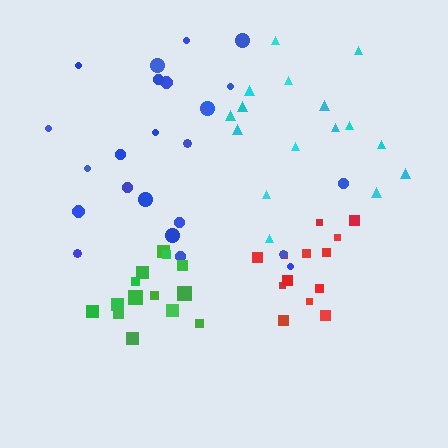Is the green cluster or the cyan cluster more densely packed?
Green.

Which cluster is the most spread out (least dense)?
Cyan.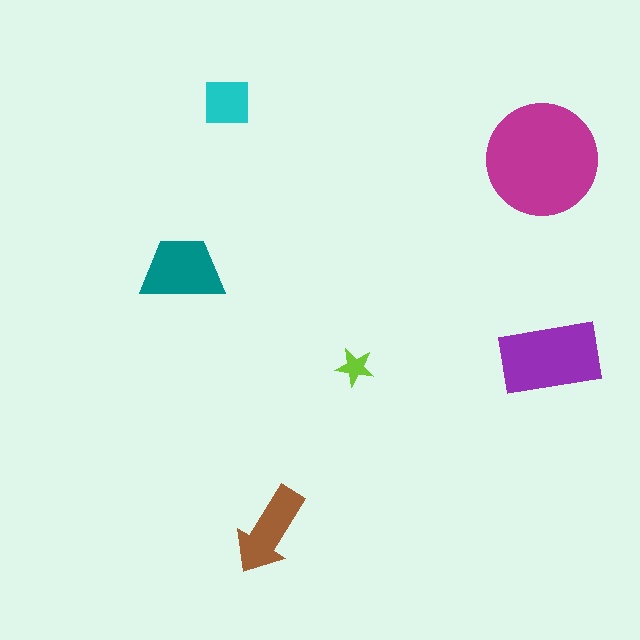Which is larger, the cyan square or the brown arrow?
The brown arrow.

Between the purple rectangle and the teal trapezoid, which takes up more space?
The purple rectangle.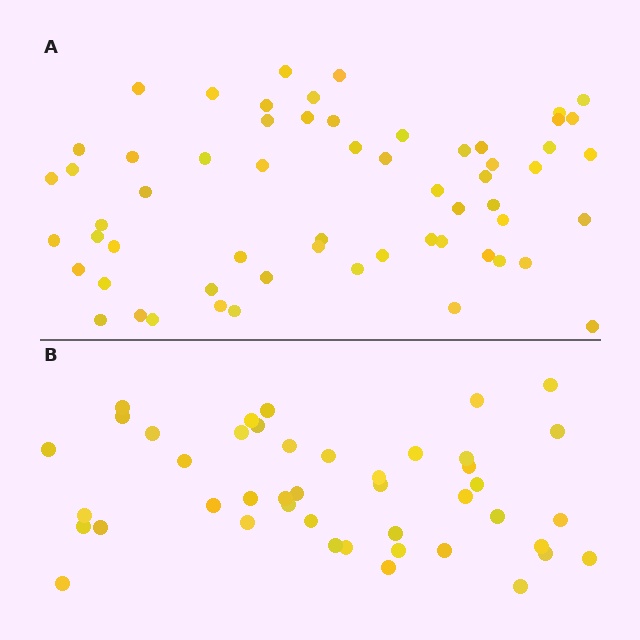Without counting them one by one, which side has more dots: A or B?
Region A (the top region) has more dots.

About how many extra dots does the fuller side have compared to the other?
Region A has approximately 15 more dots than region B.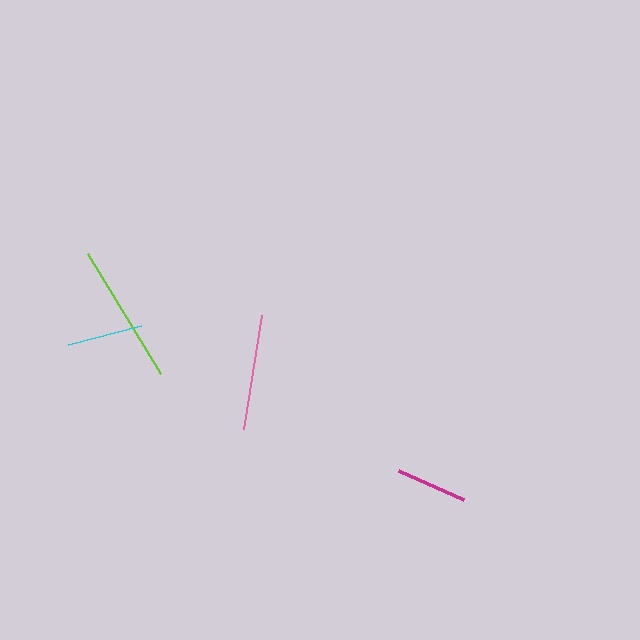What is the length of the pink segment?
The pink segment is approximately 115 pixels long.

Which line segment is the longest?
The lime line is the longest at approximately 140 pixels.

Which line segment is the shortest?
The magenta line is the shortest at approximately 72 pixels.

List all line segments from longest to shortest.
From longest to shortest: lime, pink, cyan, magenta.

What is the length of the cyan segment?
The cyan segment is approximately 75 pixels long.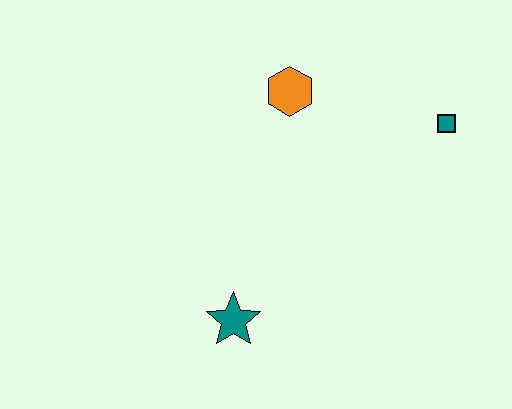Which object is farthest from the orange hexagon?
The teal star is farthest from the orange hexagon.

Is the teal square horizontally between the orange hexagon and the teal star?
No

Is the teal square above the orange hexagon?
No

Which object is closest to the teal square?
The orange hexagon is closest to the teal square.